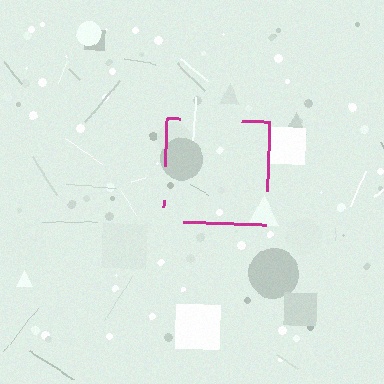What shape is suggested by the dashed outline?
The dashed outline suggests a square.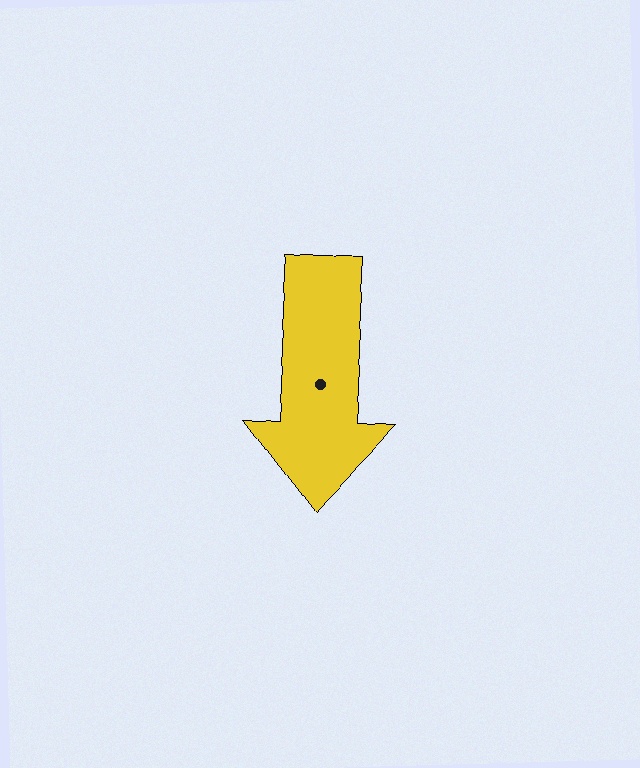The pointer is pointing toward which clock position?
Roughly 6 o'clock.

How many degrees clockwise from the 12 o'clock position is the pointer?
Approximately 183 degrees.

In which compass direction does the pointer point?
South.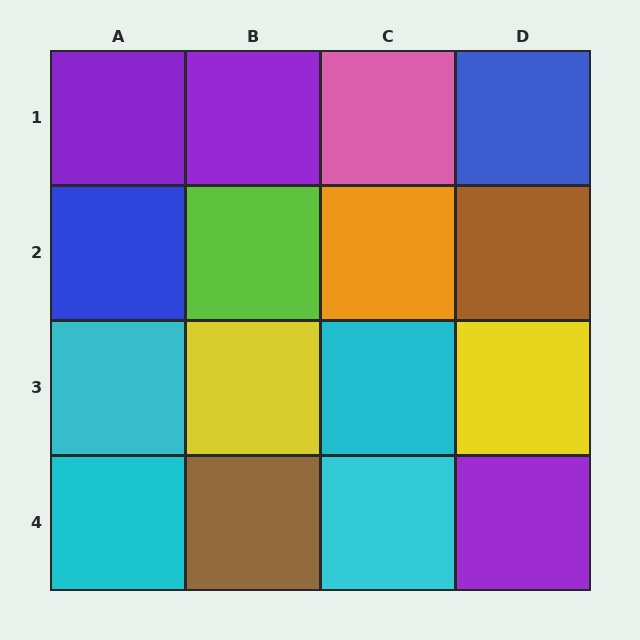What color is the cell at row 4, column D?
Purple.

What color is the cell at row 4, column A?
Cyan.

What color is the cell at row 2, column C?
Orange.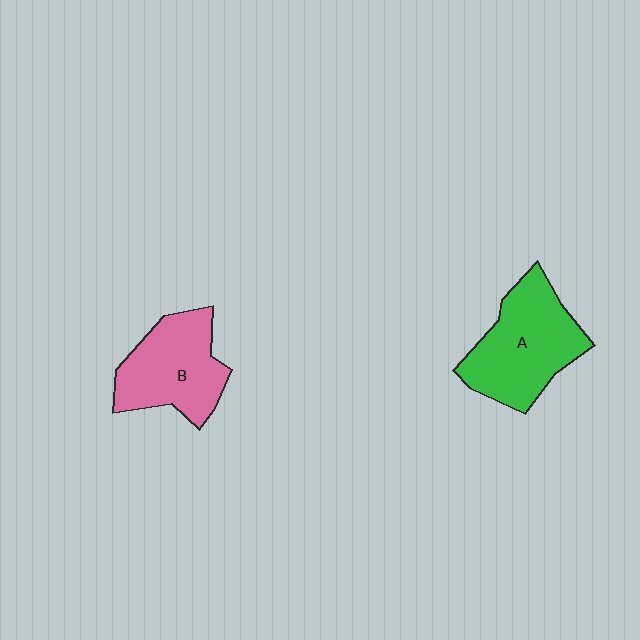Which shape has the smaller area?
Shape B (pink).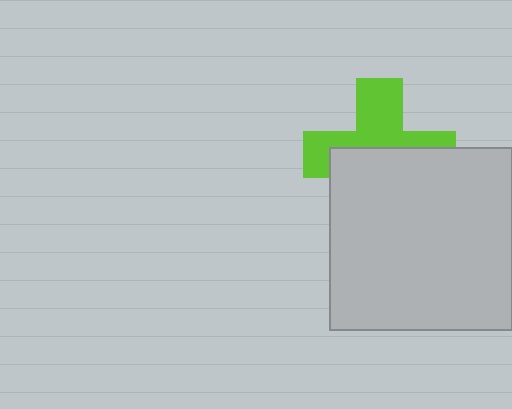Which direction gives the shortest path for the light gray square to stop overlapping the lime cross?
Moving down gives the shortest separation.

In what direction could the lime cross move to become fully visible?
The lime cross could move up. That would shift it out from behind the light gray square entirely.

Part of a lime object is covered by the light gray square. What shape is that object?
It is a cross.